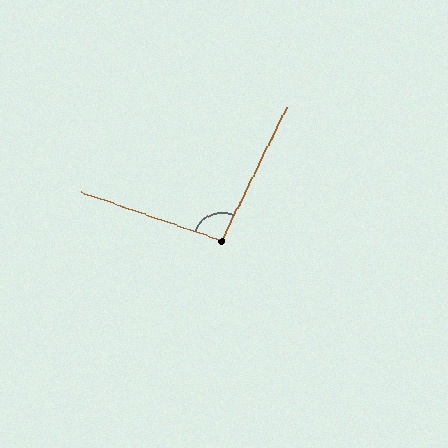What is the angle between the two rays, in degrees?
Approximately 97 degrees.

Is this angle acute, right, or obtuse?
It is obtuse.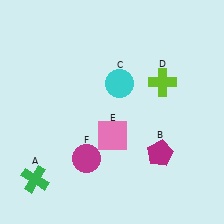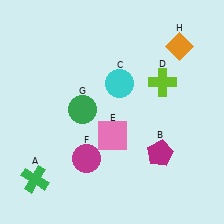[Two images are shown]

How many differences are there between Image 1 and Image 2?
There are 2 differences between the two images.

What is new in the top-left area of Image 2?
A green circle (G) was added in the top-left area of Image 2.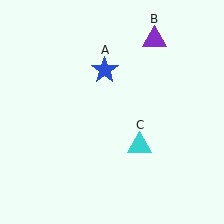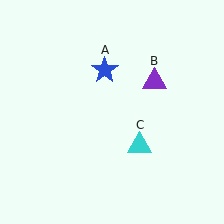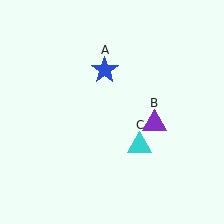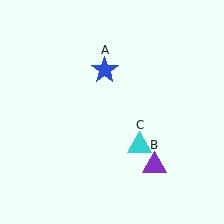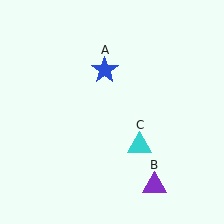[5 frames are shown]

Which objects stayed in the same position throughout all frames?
Blue star (object A) and cyan triangle (object C) remained stationary.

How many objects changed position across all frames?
1 object changed position: purple triangle (object B).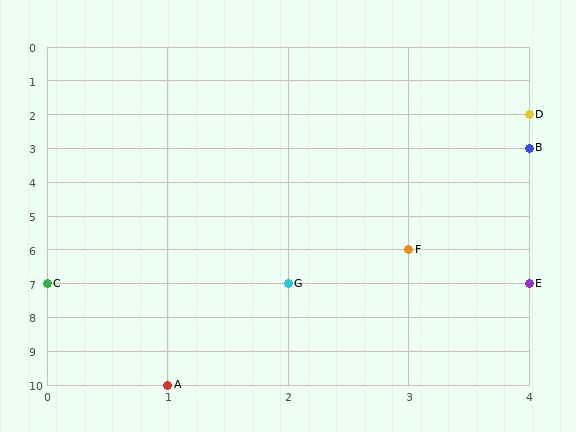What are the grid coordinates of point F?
Point F is at grid coordinates (3, 6).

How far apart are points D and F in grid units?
Points D and F are 1 column and 4 rows apart (about 4.1 grid units diagonally).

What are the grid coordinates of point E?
Point E is at grid coordinates (4, 7).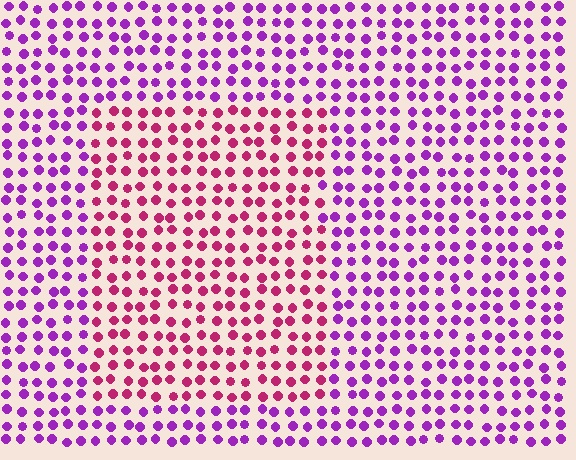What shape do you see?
I see a rectangle.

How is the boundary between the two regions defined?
The boundary is defined purely by a slight shift in hue (about 43 degrees). Spacing, size, and orientation are identical on both sides.